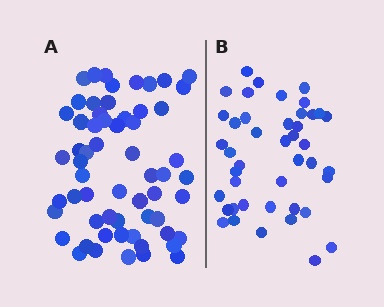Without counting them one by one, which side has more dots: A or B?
Region A (the left region) has more dots.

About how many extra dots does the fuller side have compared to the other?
Region A has approximately 15 more dots than region B.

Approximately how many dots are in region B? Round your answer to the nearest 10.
About 40 dots. (The exact count is 43, which rounds to 40.)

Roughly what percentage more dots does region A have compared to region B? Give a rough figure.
About 40% more.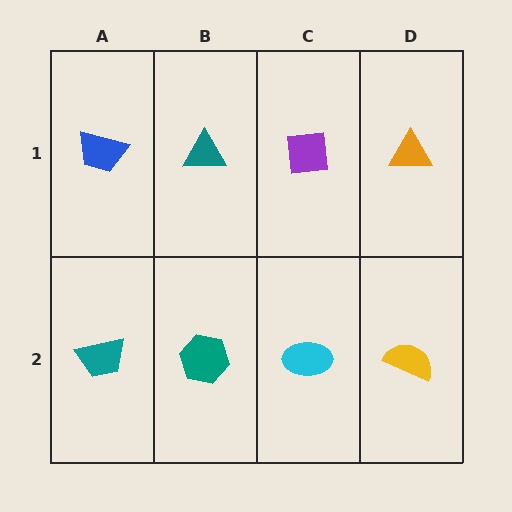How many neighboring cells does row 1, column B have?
3.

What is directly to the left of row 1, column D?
A purple square.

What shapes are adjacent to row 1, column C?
A cyan ellipse (row 2, column C), a teal triangle (row 1, column B), an orange triangle (row 1, column D).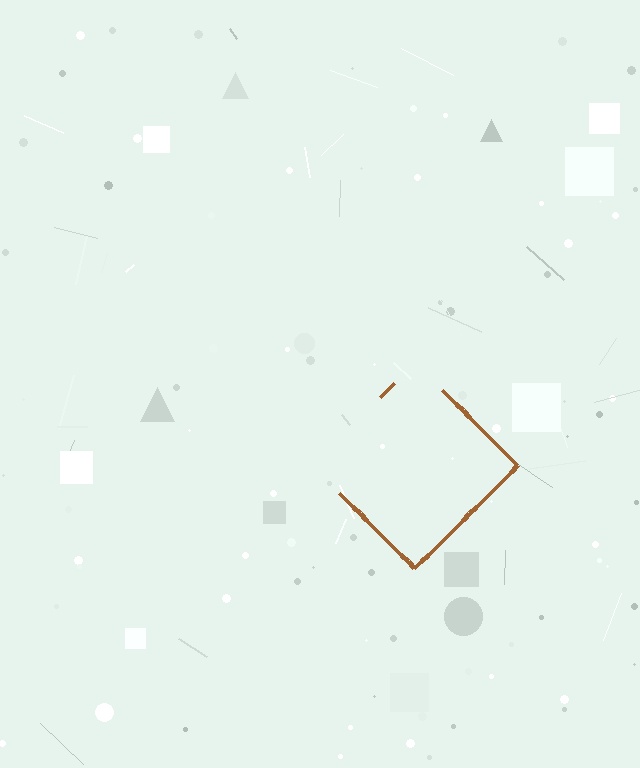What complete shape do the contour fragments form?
The contour fragments form a diamond.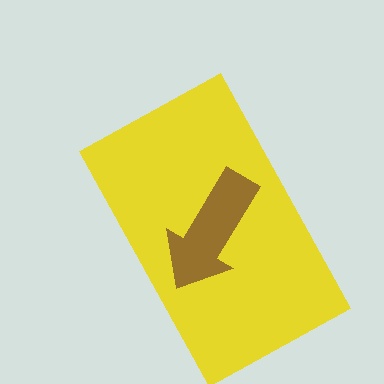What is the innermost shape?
The brown arrow.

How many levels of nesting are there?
2.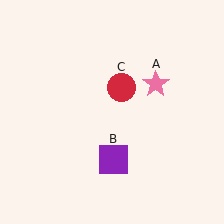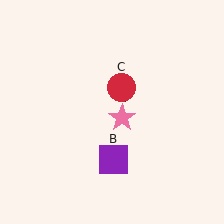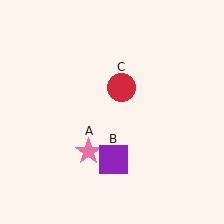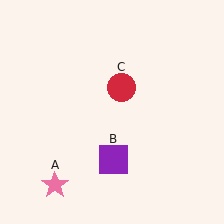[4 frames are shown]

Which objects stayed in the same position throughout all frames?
Purple square (object B) and red circle (object C) remained stationary.